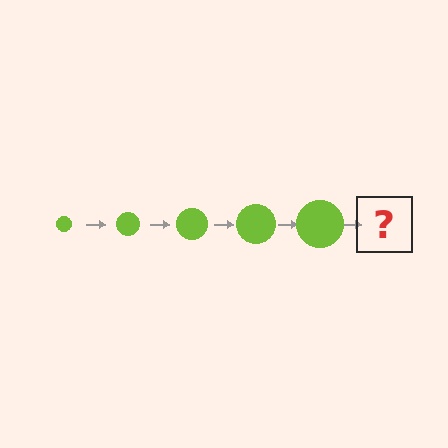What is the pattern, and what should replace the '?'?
The pattern is that the circle gets progressively larger each step. The '?' should be a lime circle, larger than the previous one.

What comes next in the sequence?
The next element should be a lime circle, larger than the previous one.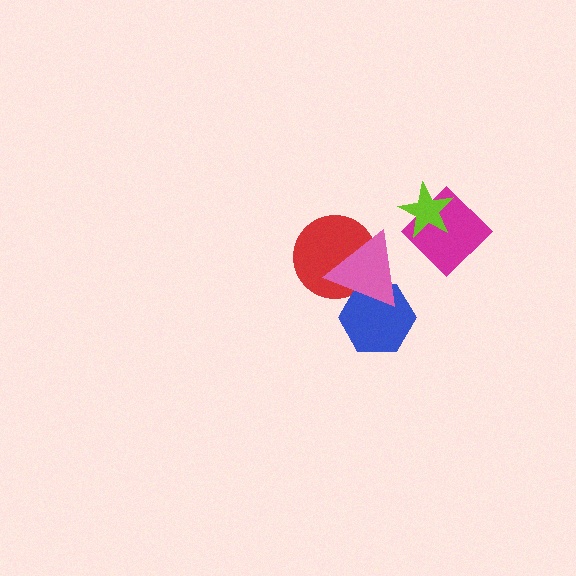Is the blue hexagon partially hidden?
Yes, it is partially covered by another shape.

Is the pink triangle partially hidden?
No, no other shape covers it.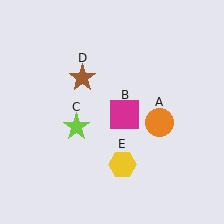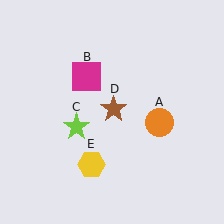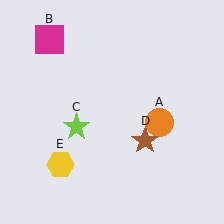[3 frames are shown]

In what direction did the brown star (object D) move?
The brown star (object D) moved down and to the right.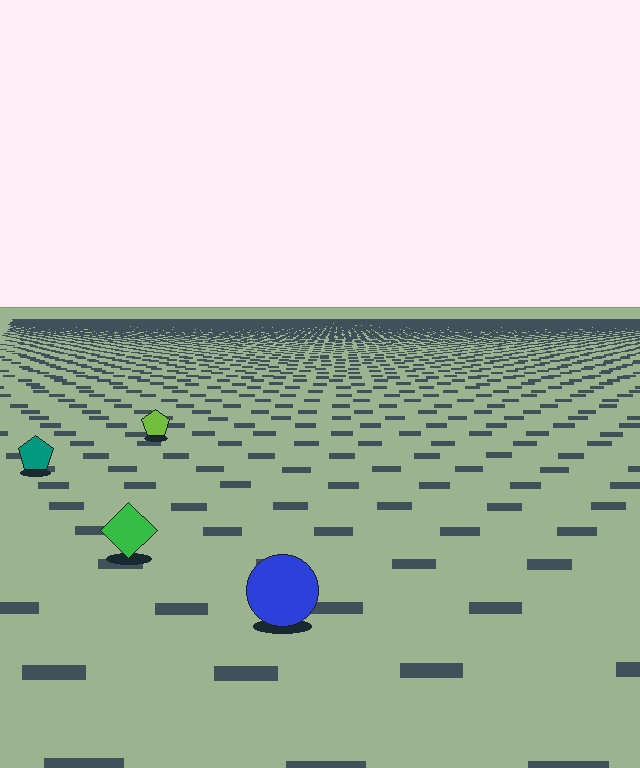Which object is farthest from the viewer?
The lime pentagon is farthest from the viewer. It appears smaller and the ground texture around it is denser.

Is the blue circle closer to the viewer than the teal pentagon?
Yes. The blue circle is closer — you can tell from the texture gradient: the ground texture is coarser near it.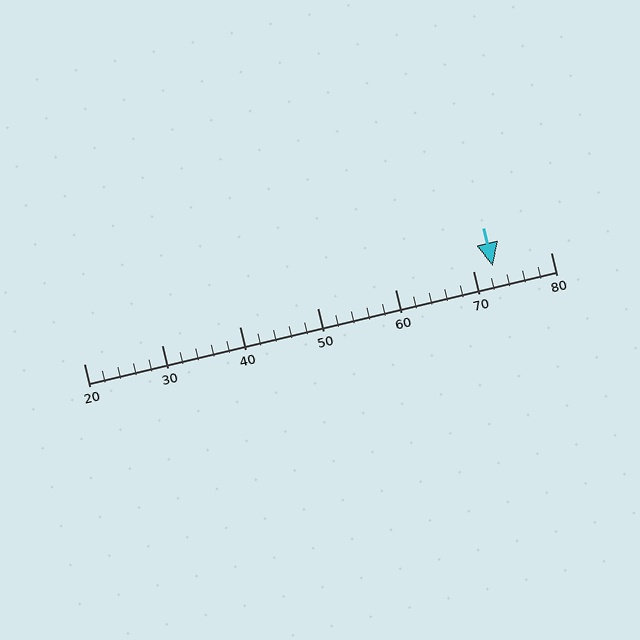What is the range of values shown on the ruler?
The ruler shows values from 20 to 80.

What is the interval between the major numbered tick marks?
The major tick marks are spaced 10 units apart.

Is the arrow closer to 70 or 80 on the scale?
The arrow is closer to 70.